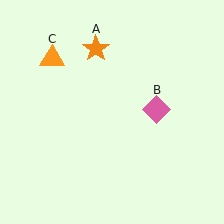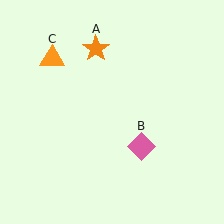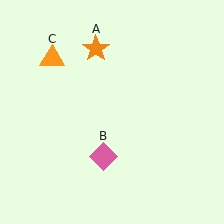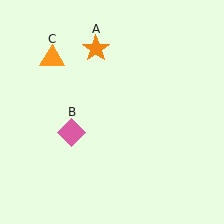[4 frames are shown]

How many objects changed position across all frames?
1 object changed position: pink diamond (object B).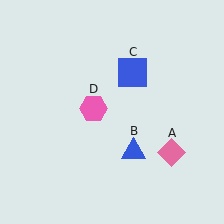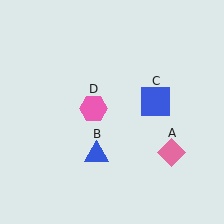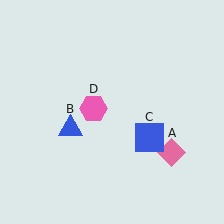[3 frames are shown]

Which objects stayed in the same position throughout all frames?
Pink diamond (object A) and pink hexagon (object D) remained stationary.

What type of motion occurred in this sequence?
The blue triangle (object B), blue square (object C) rotated clockwise around the center of the scene.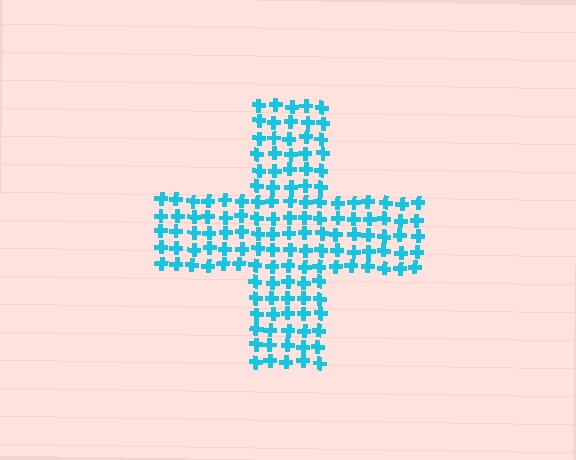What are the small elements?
The small elements are crosses.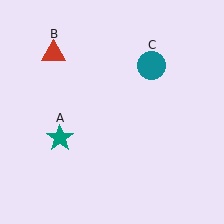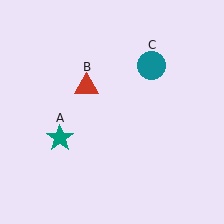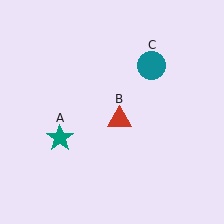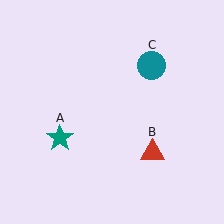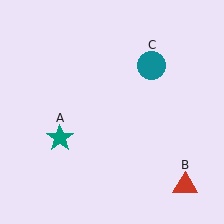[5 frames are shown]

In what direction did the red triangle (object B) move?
The red triangle (object B) moved down and to the right.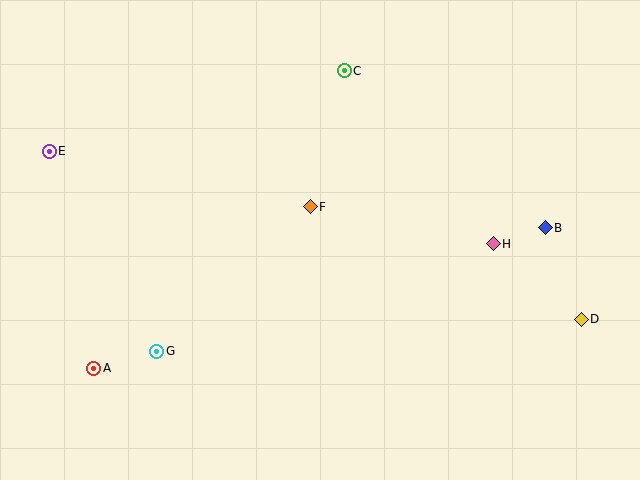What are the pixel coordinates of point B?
Point B is at (545, 228).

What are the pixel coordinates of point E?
Point E is at (49, 151).